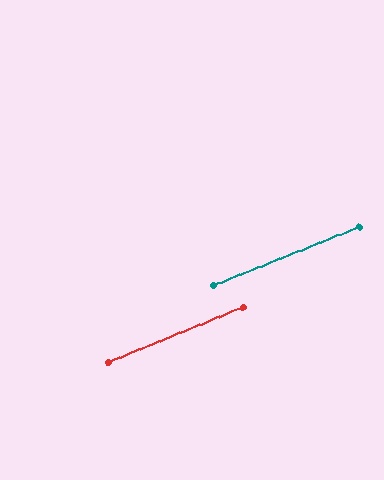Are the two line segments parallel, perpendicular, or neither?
Parallel — their directions differ by only 0.2°.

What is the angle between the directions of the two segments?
Approximately 0 degrees.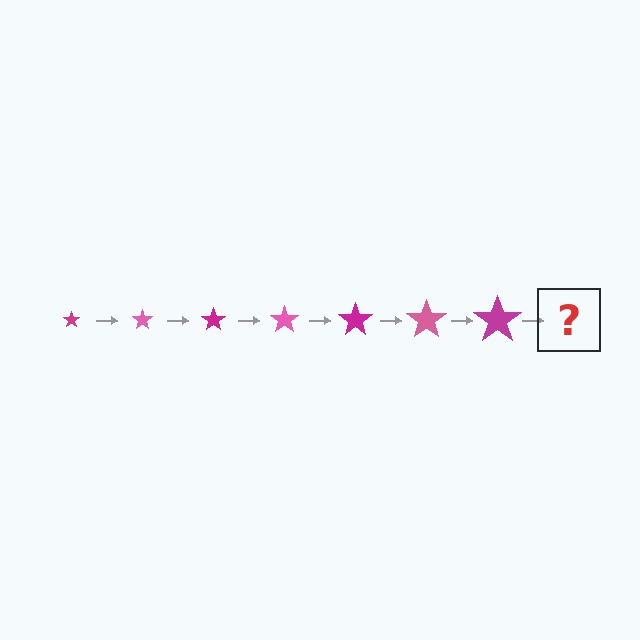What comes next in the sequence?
The next element should be a pink star, larger than the previous one.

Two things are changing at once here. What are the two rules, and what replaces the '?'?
The two rules are that the star grows larger each step and the color cycles through magenta and pink. The '?' should be a pink star, larger than the previous one.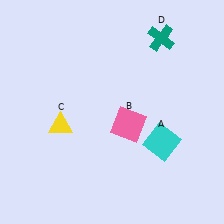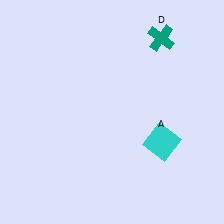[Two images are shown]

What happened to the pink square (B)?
The pink square (B) was removed in Image 2. It was in the bottom-right area of Image 1.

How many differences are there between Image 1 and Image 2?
There are 2 differences between the two images.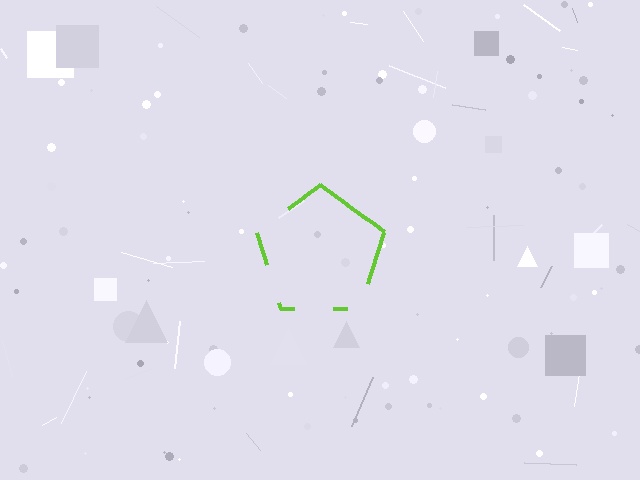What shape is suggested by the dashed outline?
The dashed outline suggests a pentagon.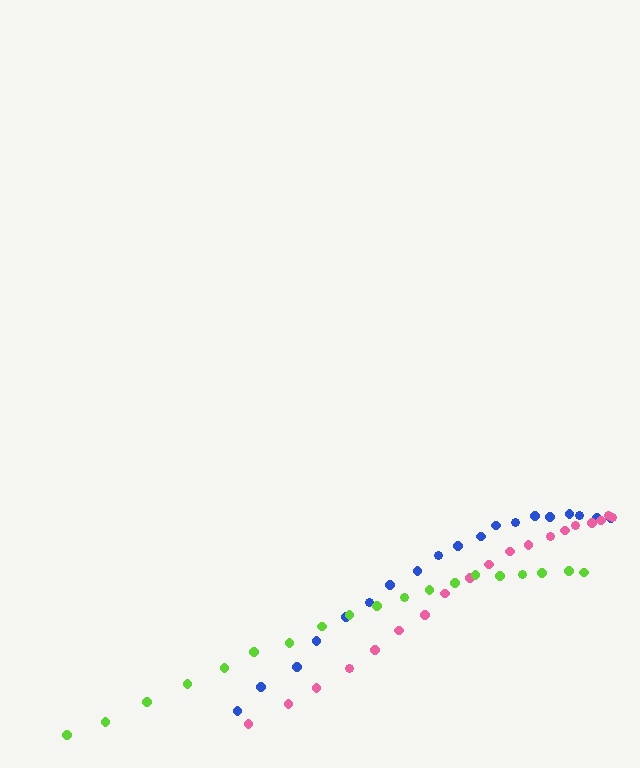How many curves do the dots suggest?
There are 3 distinct paths.